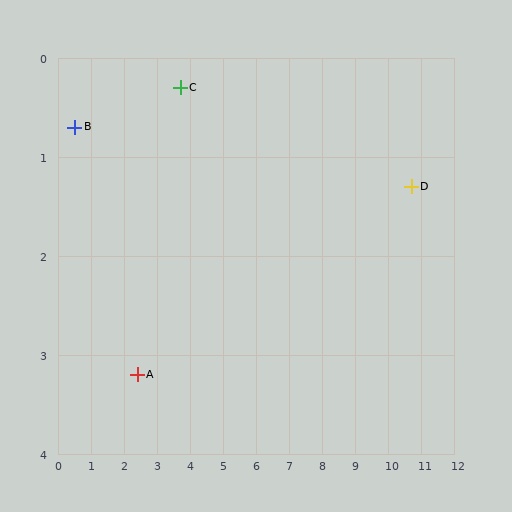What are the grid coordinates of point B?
Point B is at approximately (0.5, 0.7).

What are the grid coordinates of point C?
Point C is at approximately (3.7, 0.3).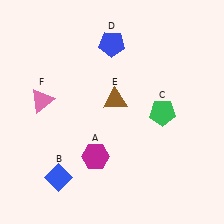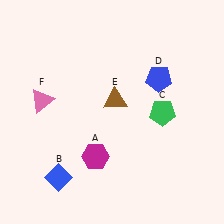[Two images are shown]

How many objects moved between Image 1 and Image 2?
1 object moved between the two images.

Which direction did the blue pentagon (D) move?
The blue pentagon (D) moved right.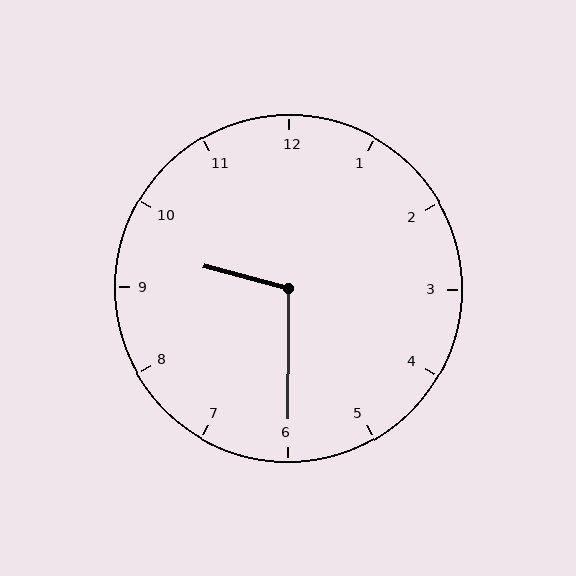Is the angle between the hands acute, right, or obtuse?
It is obtuse.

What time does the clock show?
9:30.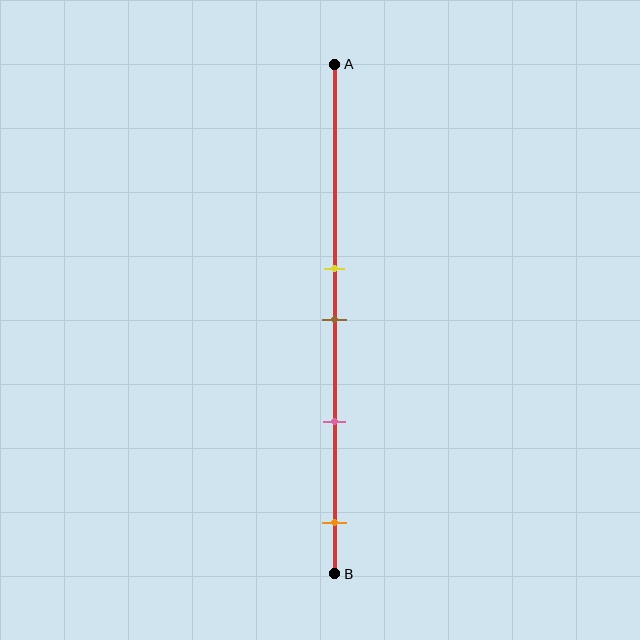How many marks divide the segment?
There are 4 marks dividing the segment.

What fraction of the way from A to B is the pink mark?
The pink mark is approximately 70% (0.7) of the way from A to B.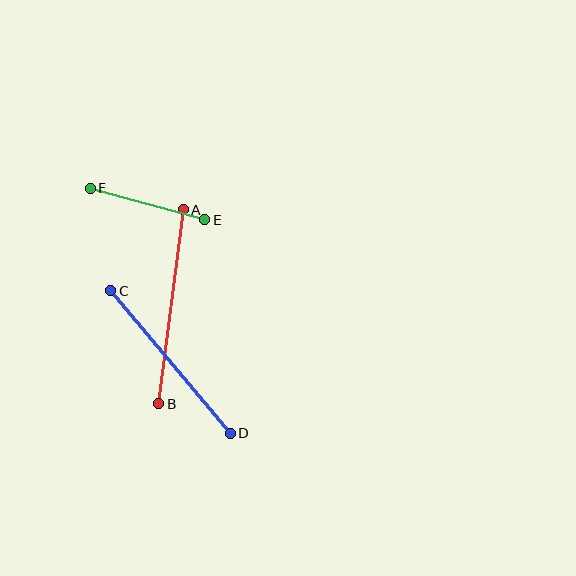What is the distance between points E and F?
The distance is approximately 119 pixels.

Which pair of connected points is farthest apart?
Points A and B are farthest apart.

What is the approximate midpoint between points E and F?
The midpoint is at approximately (148, 204) pixels.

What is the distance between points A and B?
The distance is approximately 196 pixels.